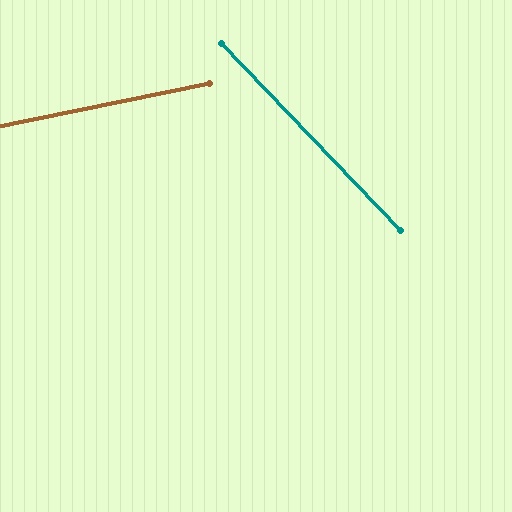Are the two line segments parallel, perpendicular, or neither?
Neither parallel nor perpendicular — they differ by about 58°.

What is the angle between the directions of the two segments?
Approximately 58 degrees.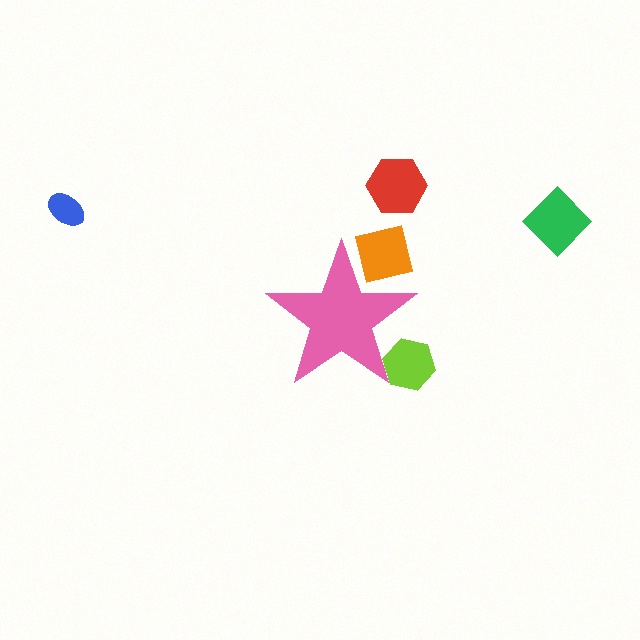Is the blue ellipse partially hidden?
No, the blue ellipse is fully visible.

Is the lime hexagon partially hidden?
Yes, the lime hexagon is partially hidden behind the pink star.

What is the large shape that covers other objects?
A pink star.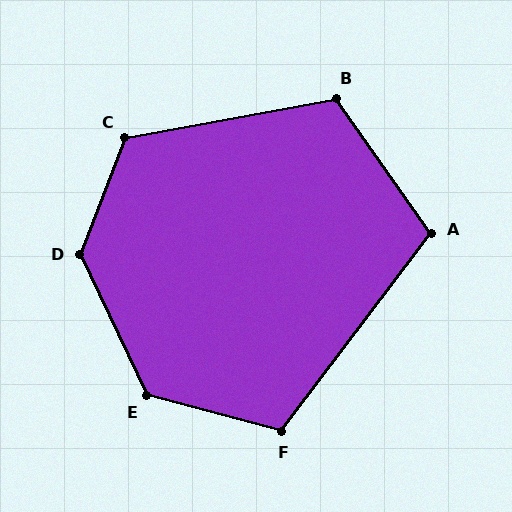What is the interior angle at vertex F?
Approximately 112 degrees (obtuse).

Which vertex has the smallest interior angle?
A, at approximately 108 degrees.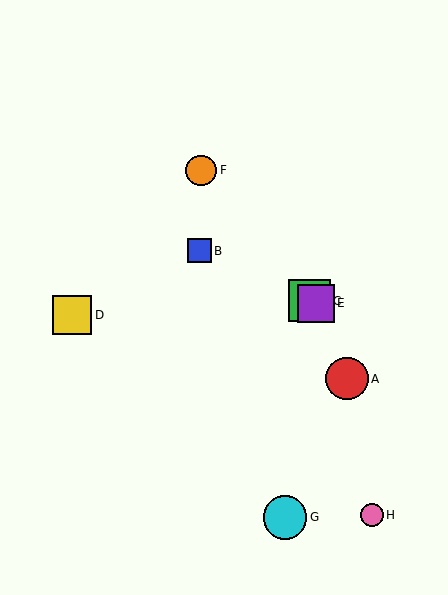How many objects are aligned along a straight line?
3 objects (B, C, E) are aligned along a straight line.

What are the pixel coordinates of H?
Object H is at (372, 515).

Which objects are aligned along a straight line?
Objects B, C, E are aligned along a straight line.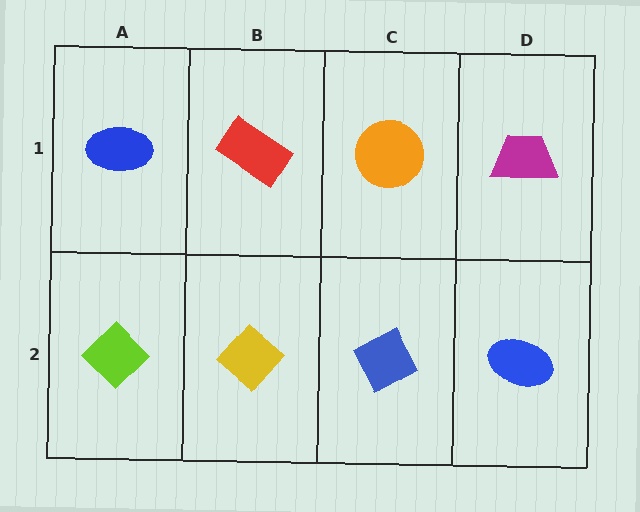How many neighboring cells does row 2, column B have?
3.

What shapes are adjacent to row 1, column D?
A blue ellipse (row 2, column D), an orange circle (row 1, column C).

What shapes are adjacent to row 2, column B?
A red rectangle (row 1, column B), a lime diamond (row 2, column A), a blue diamond (row 2, column C).